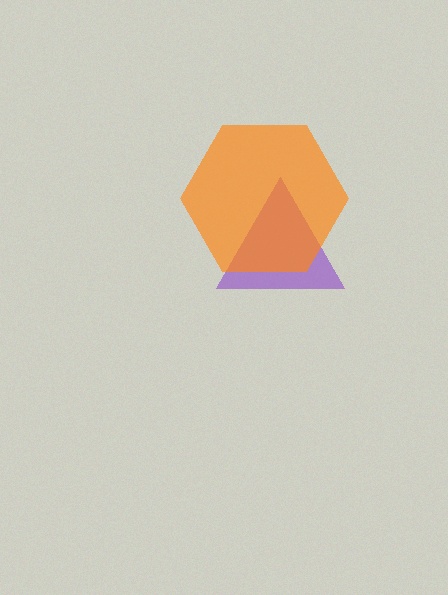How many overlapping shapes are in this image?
There are 2 overlapping shapes in the image.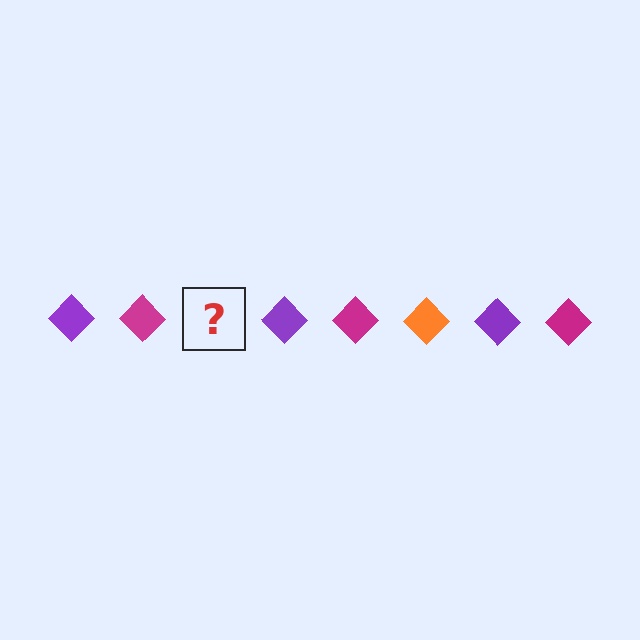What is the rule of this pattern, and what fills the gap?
The rule is that the pattern cycles through purple, magenta, orange diamonds. The gap should be filled with an orange diamond.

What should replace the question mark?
The question mark should be replaced with an orange diamond.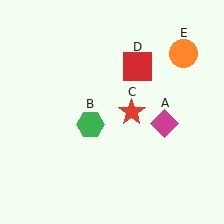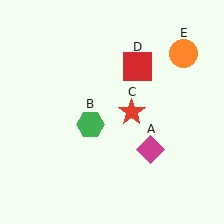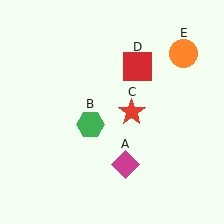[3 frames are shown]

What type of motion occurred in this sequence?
The magenta diamond (object A) rotated clockwise around the center of the scene.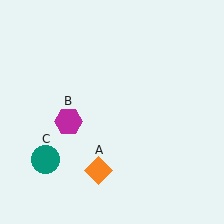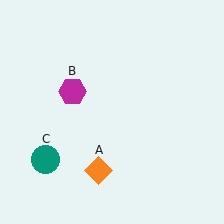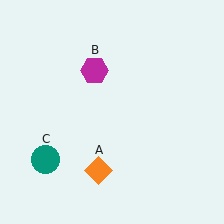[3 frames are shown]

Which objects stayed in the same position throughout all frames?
Orange diamond (object A) and teal circle (object C) remained stationary.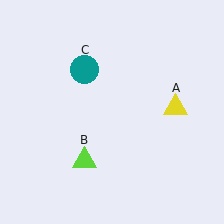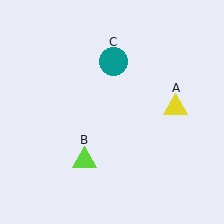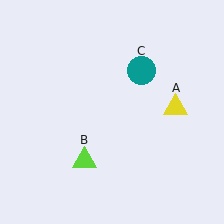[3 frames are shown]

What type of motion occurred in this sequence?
The teal circle (object C) rotated clockwise around the center of the scene.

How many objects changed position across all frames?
1 object changed position: teal circle (object C).